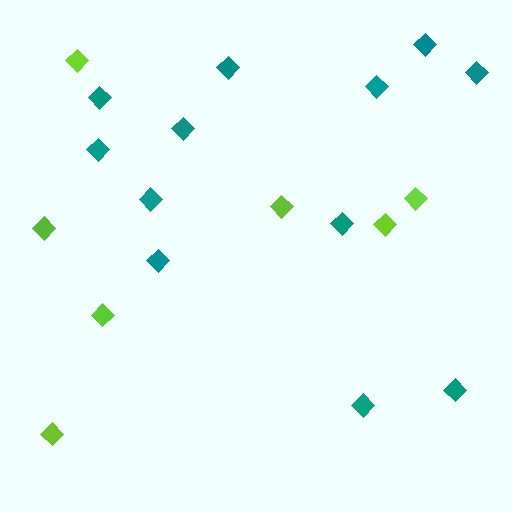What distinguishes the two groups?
There are 2 groups: one group of teal diamonds (12) and one group of lime diamonds (7).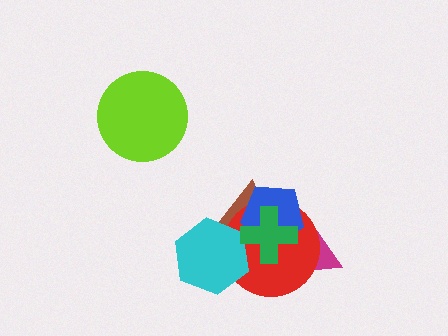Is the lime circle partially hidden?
No, no other shape covers it.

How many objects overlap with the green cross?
4 objects overlap with the green cross.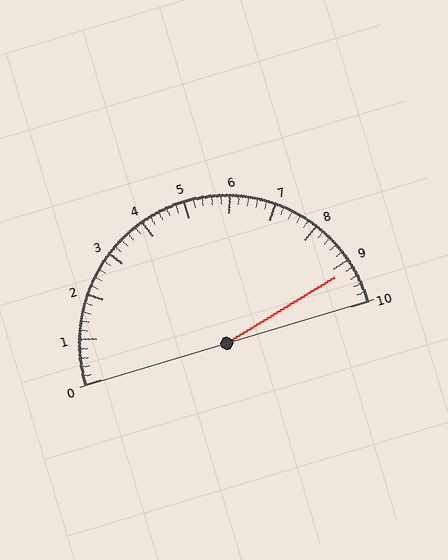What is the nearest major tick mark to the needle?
The nearest major tick mark is 9.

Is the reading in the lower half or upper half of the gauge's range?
The reading is in the upper half of the range (0 to 10).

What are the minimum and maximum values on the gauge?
The gauge ranges from 0 to 10.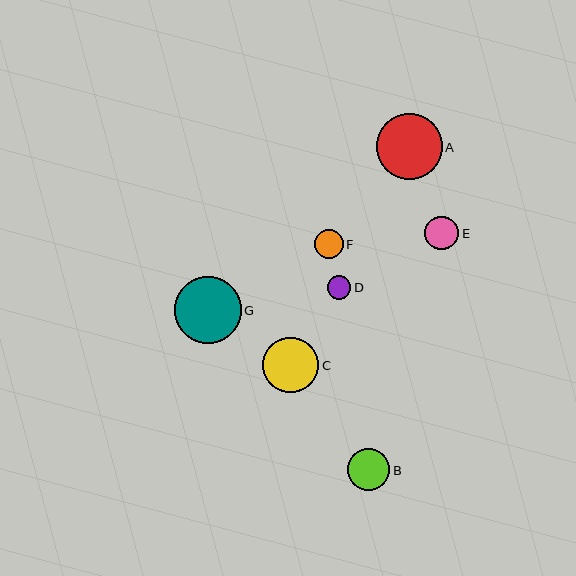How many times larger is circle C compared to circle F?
Circle C is approximately 1.9 times the size of circle F.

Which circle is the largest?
Circle G is the largest with a size of approximately 66 pixels.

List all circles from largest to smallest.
From largest to smallest: G, A, C, B, E, F, D.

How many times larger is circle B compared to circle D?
Circle B is approximately 1.8 times the size of circle D.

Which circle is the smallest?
Circle D is the smallest with a size of approximately 23 pixels.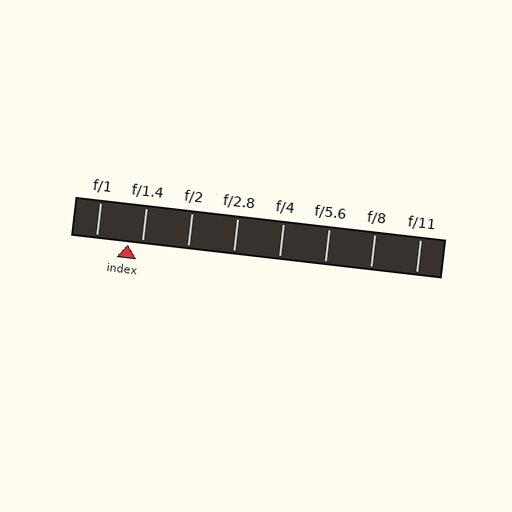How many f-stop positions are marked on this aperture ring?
There are 8 f-stop positions marked.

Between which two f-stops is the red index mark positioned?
The index mark is between f/1 and f/1.4.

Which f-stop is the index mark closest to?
The index mark is closest to f/1.4.